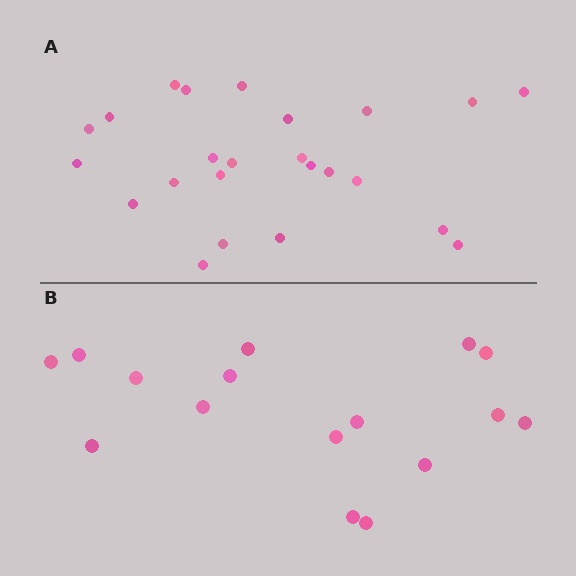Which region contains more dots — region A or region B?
Region A (the top region) has more dots.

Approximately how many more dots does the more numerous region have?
Region A has roughly 8 or so more dots than region B.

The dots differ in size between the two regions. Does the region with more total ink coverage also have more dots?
No. Region B has more total ink coverage because its dots are larger, but region A actually contains more individual dots. Total area can be misleading — the number of items is what matters here.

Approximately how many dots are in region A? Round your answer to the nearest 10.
About 20 dots. (The exact count is 24, which rounds to 20.)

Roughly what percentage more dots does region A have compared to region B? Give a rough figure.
About 50% more.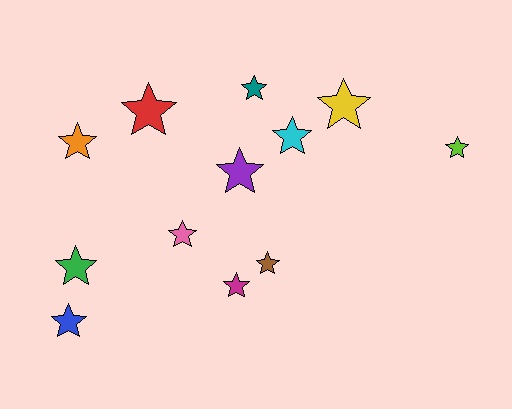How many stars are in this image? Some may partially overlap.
There are 12 stars.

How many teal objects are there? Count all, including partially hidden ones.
There is 1 teal object.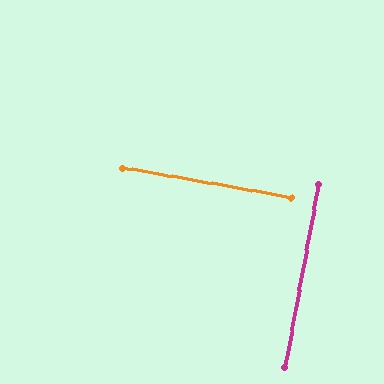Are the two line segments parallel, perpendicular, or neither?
Perpendicular — they meet at approximately 90°.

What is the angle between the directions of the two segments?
Approximately 90 degrees.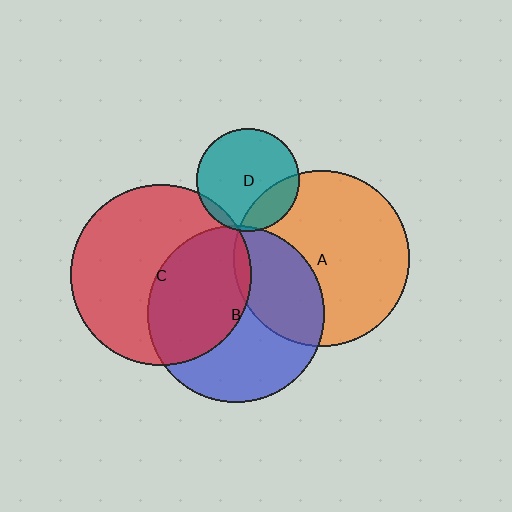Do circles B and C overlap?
Yes.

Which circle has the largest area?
Circle C (red).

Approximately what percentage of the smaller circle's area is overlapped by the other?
Approximately 45%.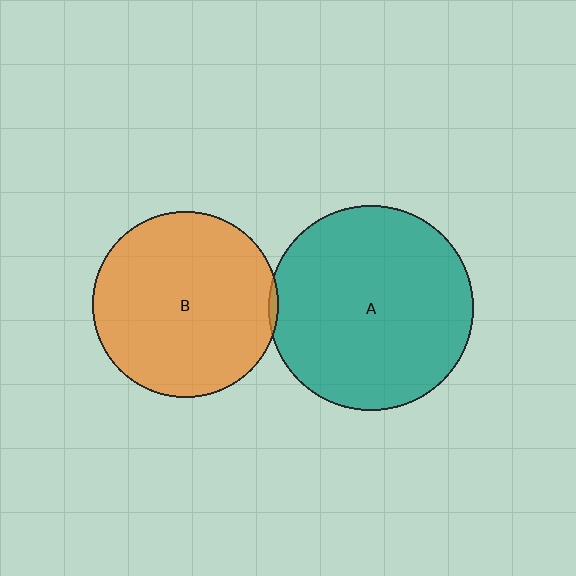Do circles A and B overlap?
Yes.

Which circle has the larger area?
Circle A (teal).